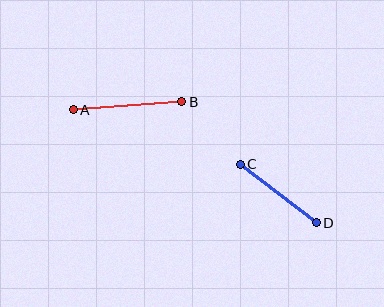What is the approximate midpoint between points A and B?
The midpoint is at approximately (127, 106) pixels.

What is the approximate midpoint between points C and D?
The midpoint is at approximately (278, 193) pixels.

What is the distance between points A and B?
The distance is approximately 108 pixels.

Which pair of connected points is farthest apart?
Points A and B are farthest apart.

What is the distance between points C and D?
The distance is approximately 96 pixels.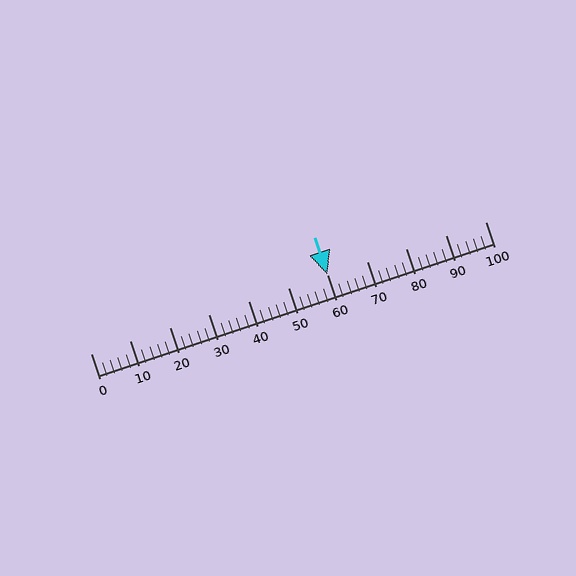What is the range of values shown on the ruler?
The ruler shows values from 0 to 100.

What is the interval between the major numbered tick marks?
The major tick marks are spaced 10 units apart.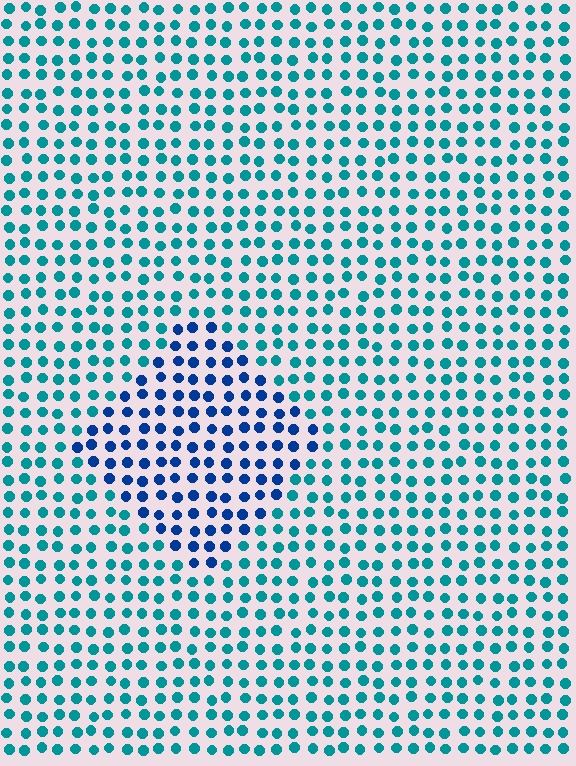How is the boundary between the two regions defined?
The boundary is defined purely by a slight shift in hue (about 37 degrees). Spacing, size, and orientation are identical on both sides.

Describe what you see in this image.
The image is filled with small teal elements in a uniform arrangement. A diamond-shaped region is visible where the elements are tinted to a slightly different hue, forming a subtle color boundary.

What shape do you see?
I see a diamond.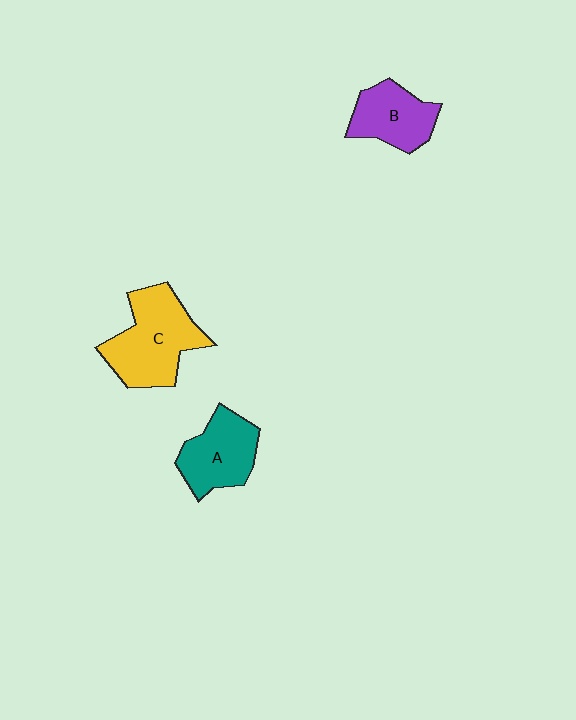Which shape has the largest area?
Shape C (yellow).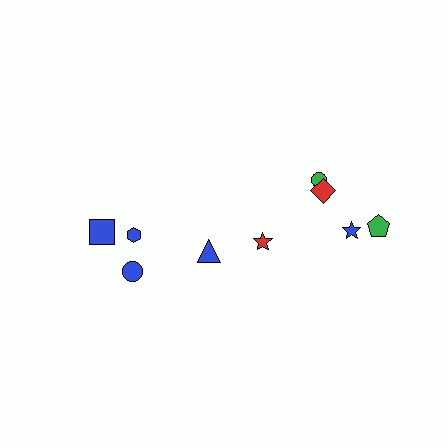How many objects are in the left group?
There are 3 objects.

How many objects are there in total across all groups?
There are 9 objects.